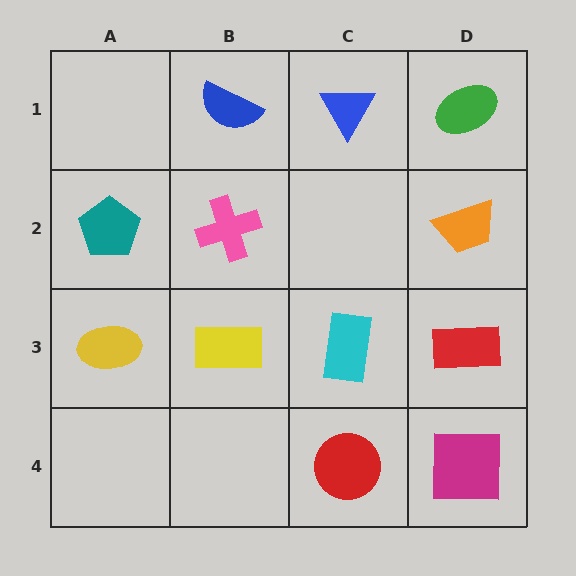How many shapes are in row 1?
3 shapes.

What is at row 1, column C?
A blue triangle.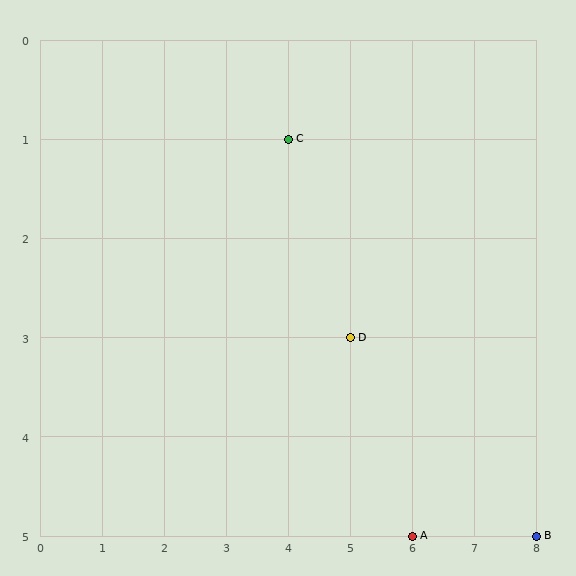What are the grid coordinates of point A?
Point A is at grid coordinates (6, 5).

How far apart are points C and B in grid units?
Points C and B are 4 columns and 4 rows apart (about 5.7 grid units diagonally).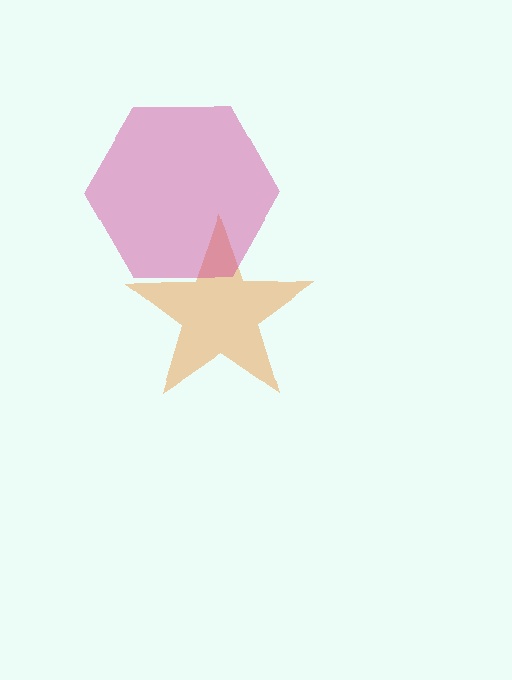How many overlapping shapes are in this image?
There are 2 overlapping shapes in the image.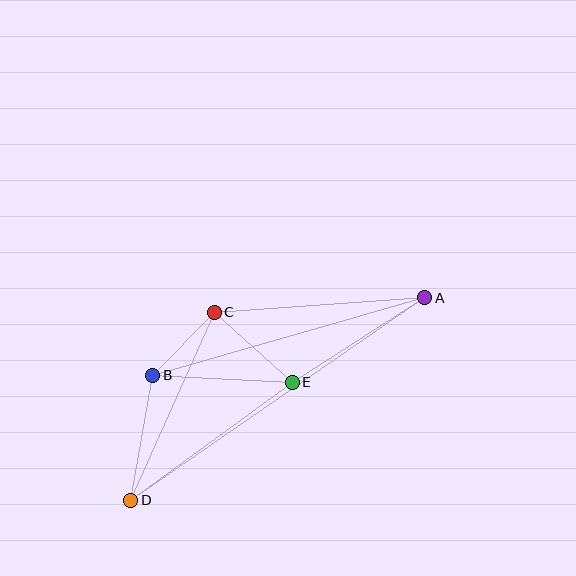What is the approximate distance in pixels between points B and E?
The distance between B and E is approximately 140 pixels.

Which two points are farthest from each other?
Points A and D are farthest from each other.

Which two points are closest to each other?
Points B and C are closest to each other.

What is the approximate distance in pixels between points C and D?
The distance between C and D is approximately 206 pixels.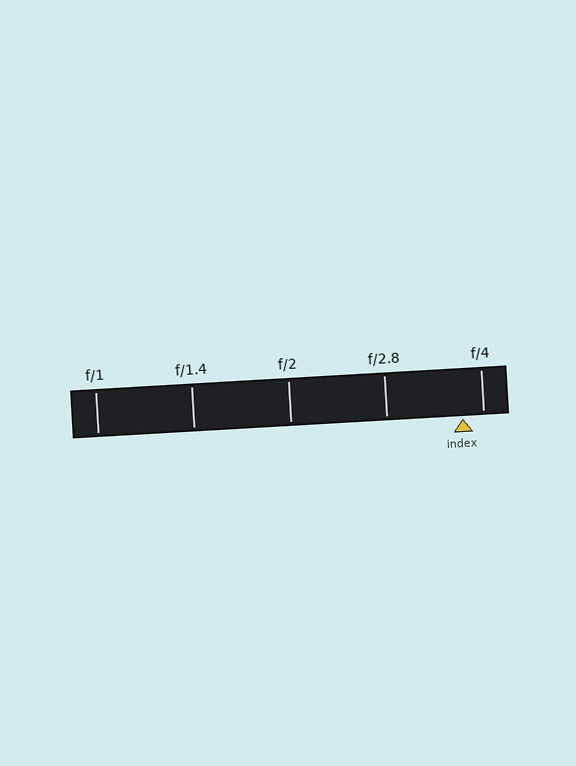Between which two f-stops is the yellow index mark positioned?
The index mark is between f/2.8 and f/4.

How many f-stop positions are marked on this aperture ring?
There are 5 f-stop positions marked.